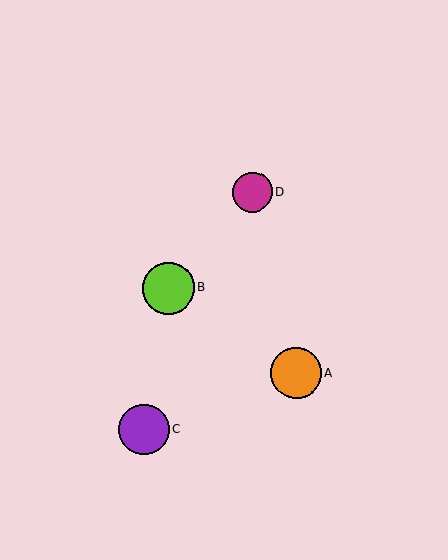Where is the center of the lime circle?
The center of the lime circle is at (168, 288).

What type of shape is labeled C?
Shape C is a purple circle.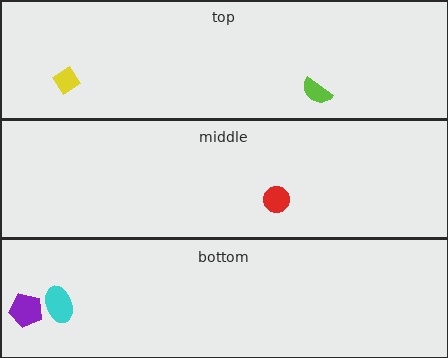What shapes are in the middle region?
The red circle.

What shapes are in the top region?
The yellow diamond, the lime semicircle.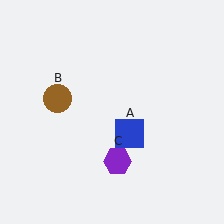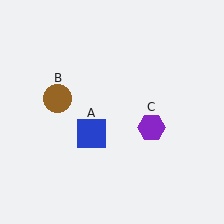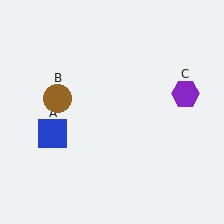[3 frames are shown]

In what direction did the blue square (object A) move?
The blue square (object A) moved left.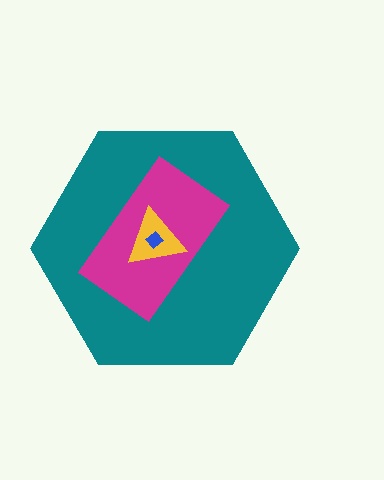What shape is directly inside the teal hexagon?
The magenta rectangle.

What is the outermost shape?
The teal hexagon.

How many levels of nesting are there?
4.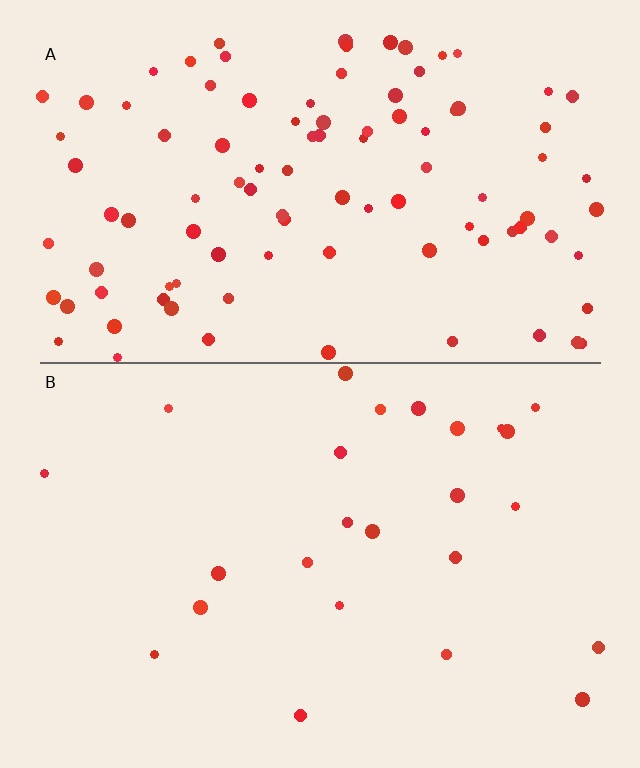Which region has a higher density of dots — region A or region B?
A (the top).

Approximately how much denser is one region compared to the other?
Approximately 4.0× — region A over region B.